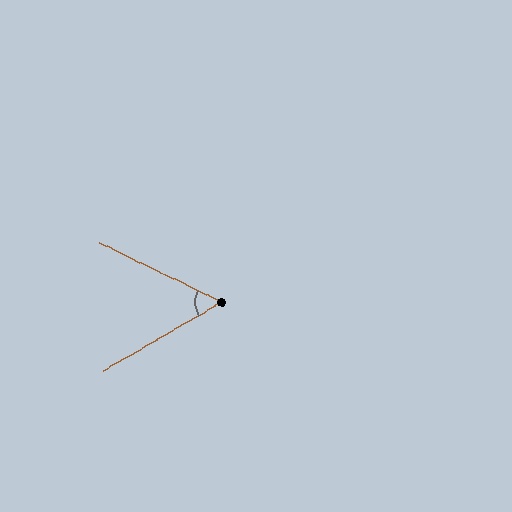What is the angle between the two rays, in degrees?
Approximately 56 degrees.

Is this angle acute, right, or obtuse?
It is acute.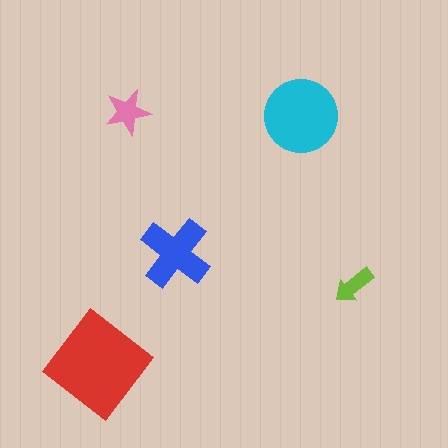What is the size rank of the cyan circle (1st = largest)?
2nd.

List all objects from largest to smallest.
The red diamond, the cyan circle, the blue cross, the pink star, the lime arrow.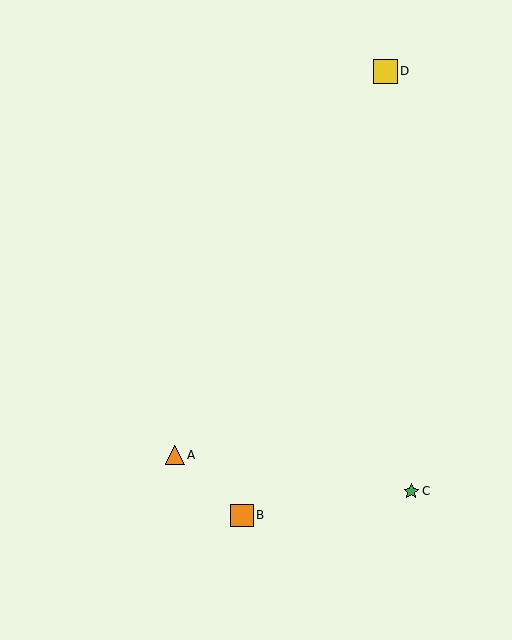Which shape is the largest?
The yellow square (labeled D) is the largest.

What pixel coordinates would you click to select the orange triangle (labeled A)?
Click at (175, 455) to select the orange triangle A.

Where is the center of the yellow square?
The center of the yellow square is at (385, 71).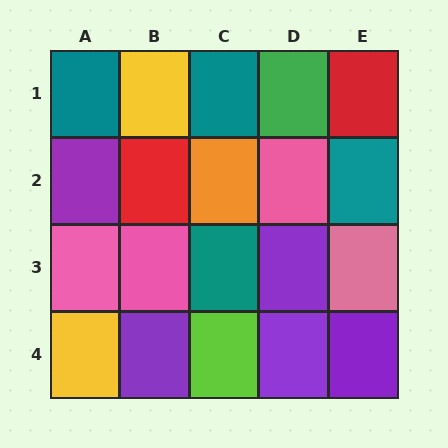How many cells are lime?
1 cell is lime.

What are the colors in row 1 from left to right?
Teal, yellow, teal, green, red.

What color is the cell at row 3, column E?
Pink.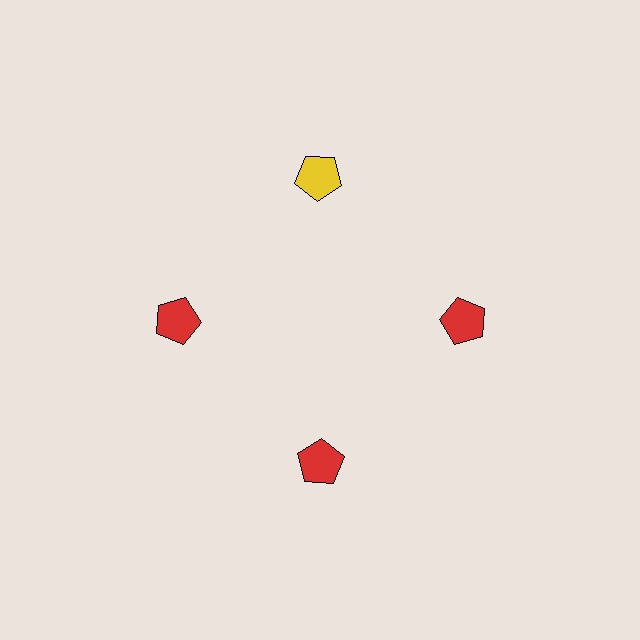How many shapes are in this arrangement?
There are 4 shapes arranged in a ring pattern.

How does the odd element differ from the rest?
It has a different color: yellow instead of red.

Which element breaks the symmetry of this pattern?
The yellow pentagon at roughly the 12 o'clock position breaks the symmetry. All other shapes are red pentagons.